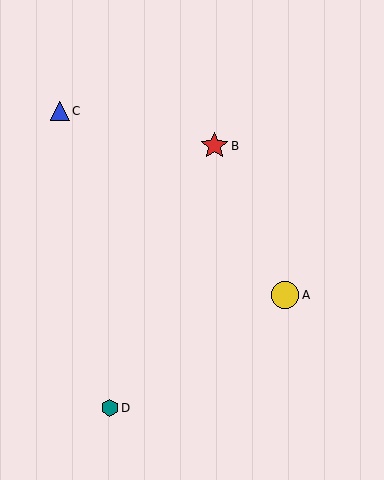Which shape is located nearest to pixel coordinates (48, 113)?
The blue triangle (labeled C) at (60, 111) is nearest to that location.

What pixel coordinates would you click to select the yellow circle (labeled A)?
Click at (285, 295) to select the yellow circle A.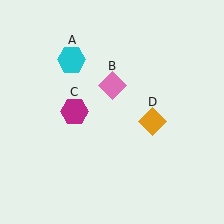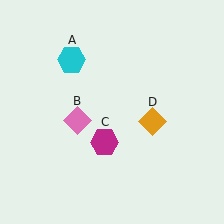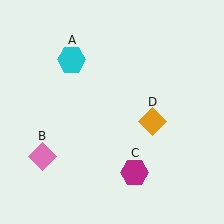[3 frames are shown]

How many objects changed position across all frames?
2 objects changed position: pink diamond (object B), magenta hexagon (object C).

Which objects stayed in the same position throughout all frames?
Cyan hexagon (object A) and orange diamond (object D) remained stationary.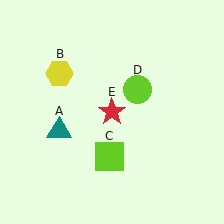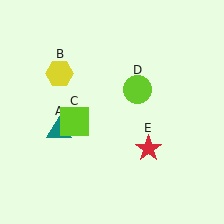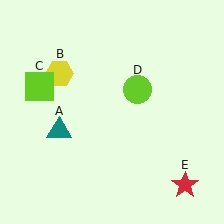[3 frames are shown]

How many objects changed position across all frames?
2 objects changed position: lime square (object C), red star (object E).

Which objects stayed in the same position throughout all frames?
Teal triangle (object A) and yellow hexagon (object B) and lime circle (object D) remained stationary.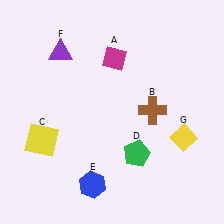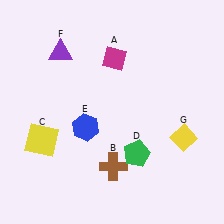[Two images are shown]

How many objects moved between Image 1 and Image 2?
2 objects moved between the two images.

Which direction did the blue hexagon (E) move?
The blue hexagon (E) moved up.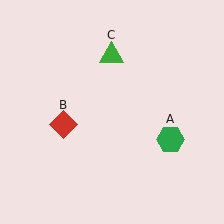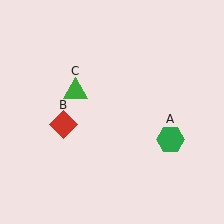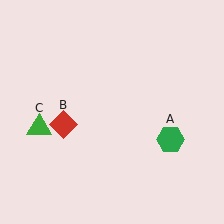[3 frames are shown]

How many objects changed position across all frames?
1 object changed position: green triangle (object C).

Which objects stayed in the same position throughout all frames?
Green hexagon (object A) and red diamond (object B) remained stationary.